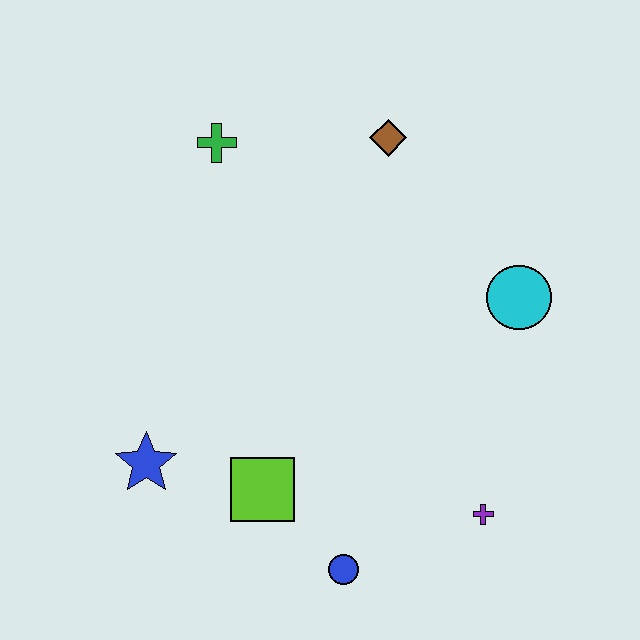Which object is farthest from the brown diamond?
The blue circle is farthest from the brown diamond.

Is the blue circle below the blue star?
Yes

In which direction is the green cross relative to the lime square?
The green cross is above the lime square.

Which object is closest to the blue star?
The lime square is closest to the blue star.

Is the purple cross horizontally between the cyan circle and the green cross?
Yes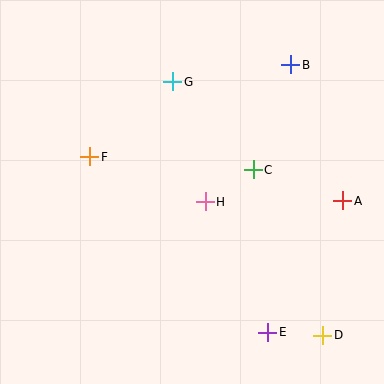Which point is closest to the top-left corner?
Point F is closest to the top-left corner.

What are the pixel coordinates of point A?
Point A is at (343, 201).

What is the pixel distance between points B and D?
The distance between B and D is 273 pixels.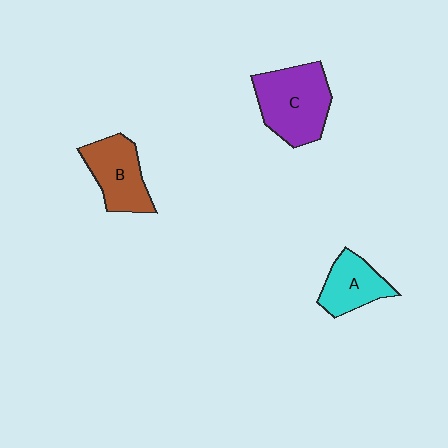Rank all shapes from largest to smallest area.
From largest to smallest: C (purple), B (brown), A (cyan).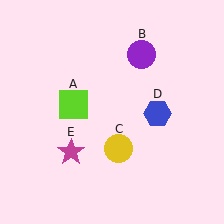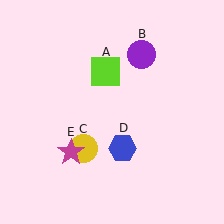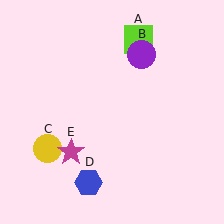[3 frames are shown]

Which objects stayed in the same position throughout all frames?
Purple circle (object B) and magenta star (object E) remained stationary.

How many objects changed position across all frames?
3 objects changed position: lime square (object A), yellow circle (object C), blue hexagon (object D).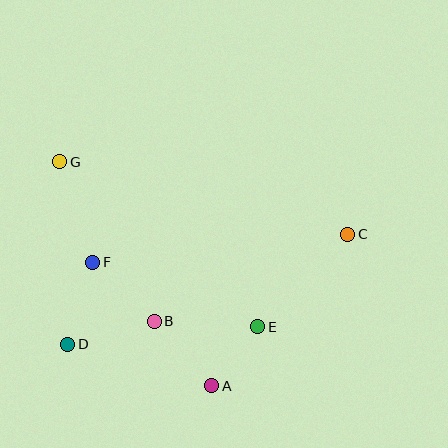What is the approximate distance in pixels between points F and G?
The distance between F and G is approximately 106 pixels.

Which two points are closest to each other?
Points A and E are closest to each other.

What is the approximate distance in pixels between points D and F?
The distance between D and F is approximately 86 pixels.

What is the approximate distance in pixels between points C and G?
The distance between C and G is approximately 297 pixels.